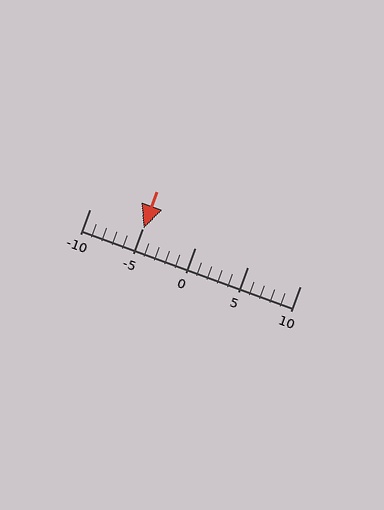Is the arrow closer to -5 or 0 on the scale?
The arrow is closer to -5.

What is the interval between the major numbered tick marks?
The major tick marks are spaced 5 units apart.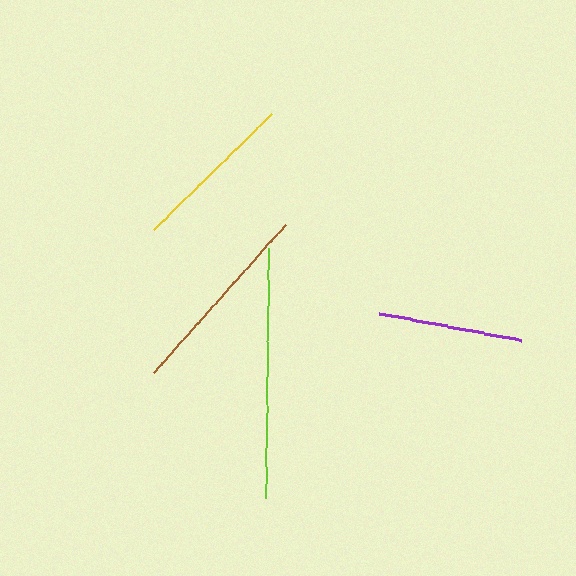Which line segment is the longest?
The lime line is the longest at approximately 250 pixels.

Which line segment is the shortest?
The purple line is the shortest at approximately 144 pixels.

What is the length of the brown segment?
The brown segment is approximately 199 pixels long.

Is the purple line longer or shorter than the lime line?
The lime line is longer than the purple line.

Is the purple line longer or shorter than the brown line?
The brown line is longer than the purple line.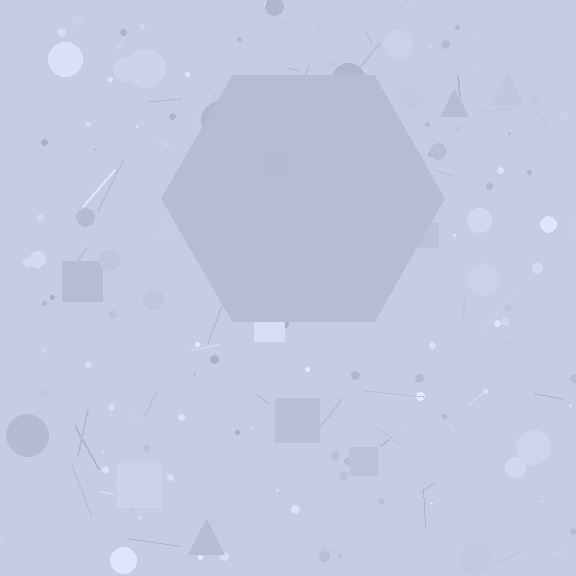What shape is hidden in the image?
A hexagon is hidden in the image.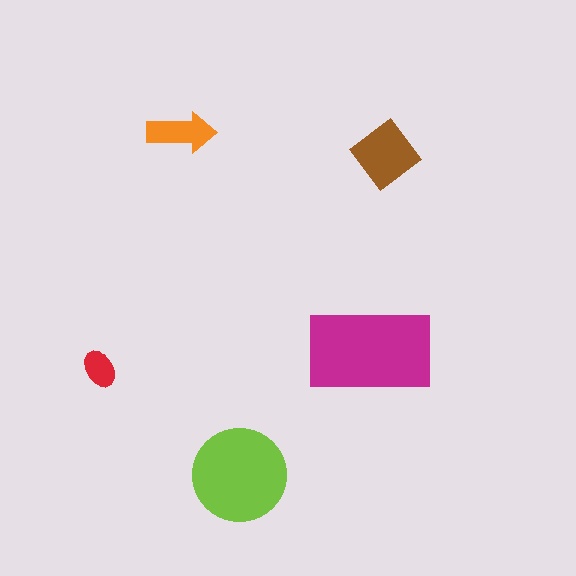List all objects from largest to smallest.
The magenta rectangle, the lime circle, the brown diamond, the orange arrow, the red ellipse.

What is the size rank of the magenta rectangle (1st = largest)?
1st.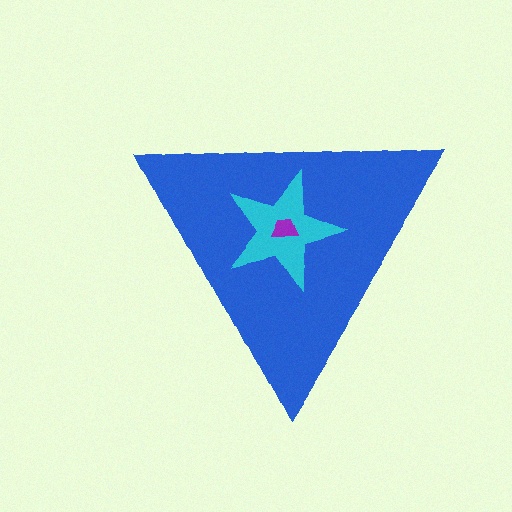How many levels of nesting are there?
3.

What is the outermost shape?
The blue triangle.